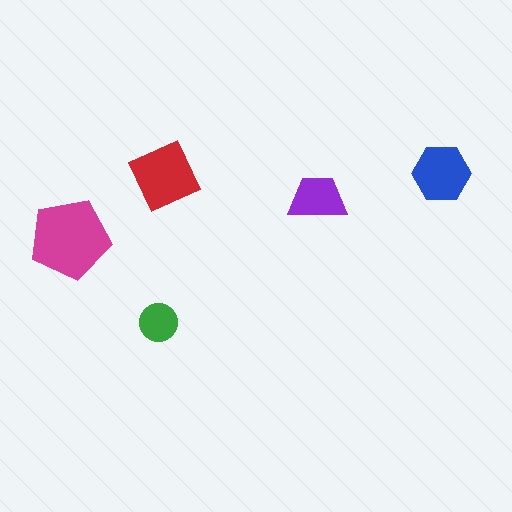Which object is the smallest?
The green circle.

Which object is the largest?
The magenta pentagon.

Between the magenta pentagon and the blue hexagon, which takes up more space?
The magenta pentagon.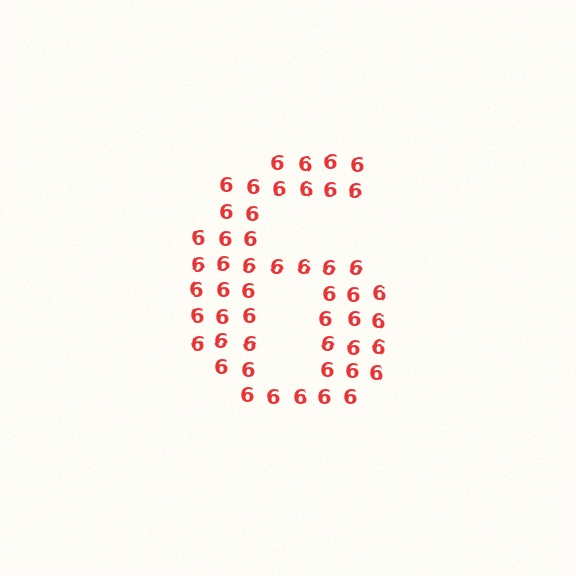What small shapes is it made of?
It is made of small digit 6's.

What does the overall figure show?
The overall figure shows the digit 6.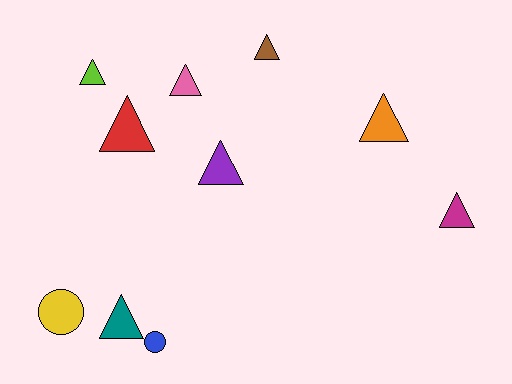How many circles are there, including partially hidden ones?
There are 2 circles.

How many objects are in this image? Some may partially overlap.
There are 10 objects.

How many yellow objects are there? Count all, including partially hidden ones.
There is 1 yellow object.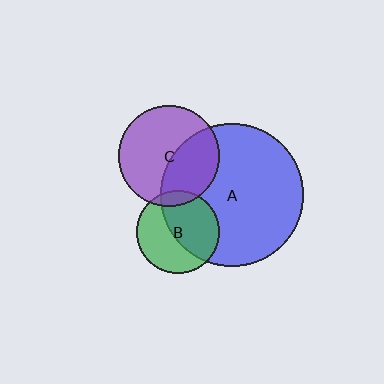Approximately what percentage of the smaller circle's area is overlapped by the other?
Approximately 55%.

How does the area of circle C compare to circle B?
Approximately 1.5 times.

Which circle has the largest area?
Circle A (blue).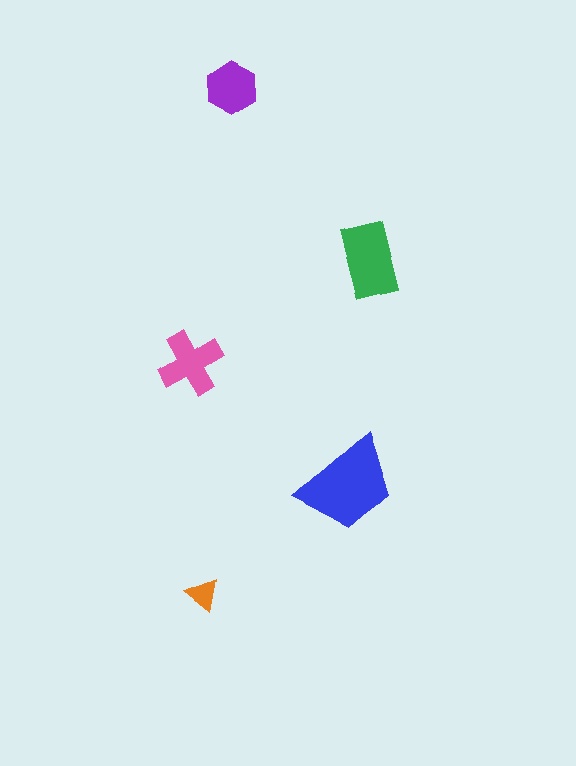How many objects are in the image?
There are 5 objects in the image.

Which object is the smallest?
The orange triangle.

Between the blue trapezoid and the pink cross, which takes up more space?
The blue trapezoid.